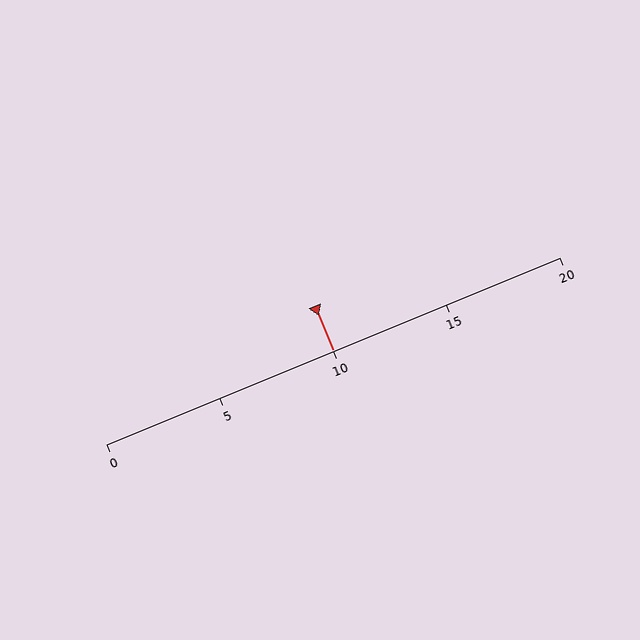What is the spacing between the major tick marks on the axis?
The major ticks are spaced 5 apart.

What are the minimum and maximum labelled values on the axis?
The axis runs from 0 to 20.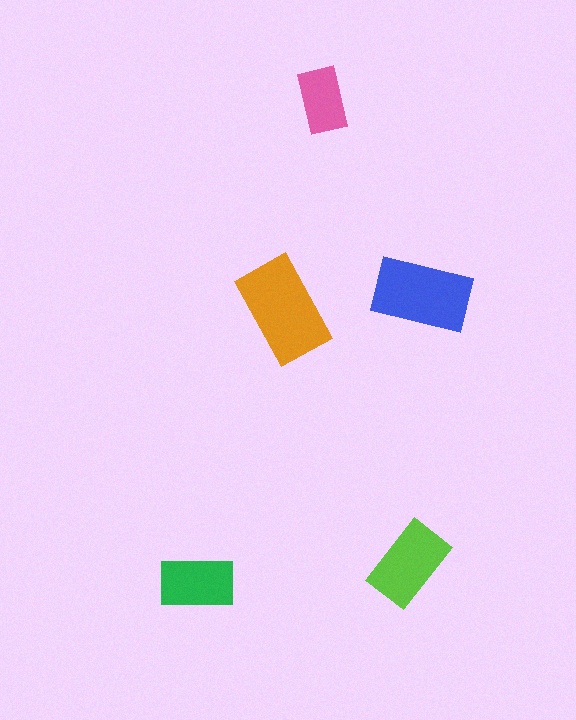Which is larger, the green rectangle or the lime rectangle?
The lime one.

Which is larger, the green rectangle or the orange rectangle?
The orange one.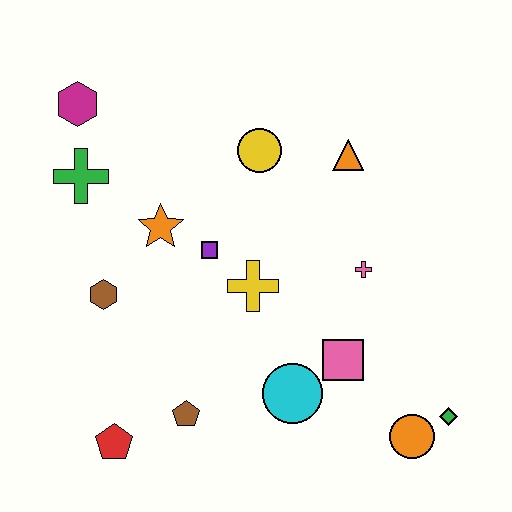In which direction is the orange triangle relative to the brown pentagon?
The orange triangle is above the brown pentagon.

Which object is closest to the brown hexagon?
The orange star is closest to the brown hexagon.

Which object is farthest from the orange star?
The green diamond is farthest from the orange star.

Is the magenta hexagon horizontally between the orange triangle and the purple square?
No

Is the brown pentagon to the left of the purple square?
Yes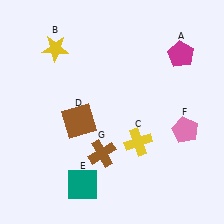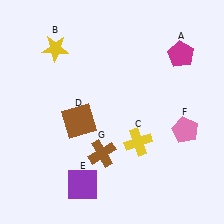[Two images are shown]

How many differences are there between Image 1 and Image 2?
There is 1 difference between the two images.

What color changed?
The square (E) changed from teal in Image 1 to purple in Image 2.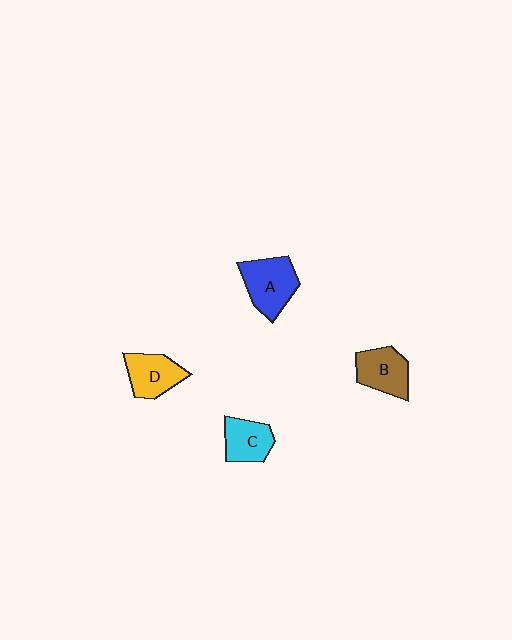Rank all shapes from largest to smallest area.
From largest to smallest: A (blue), B (brown), D (yellow), C (cyan).